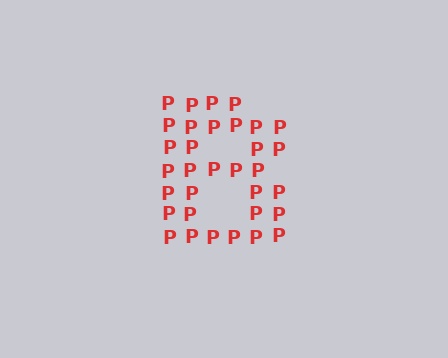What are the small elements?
The small elements are letter P's.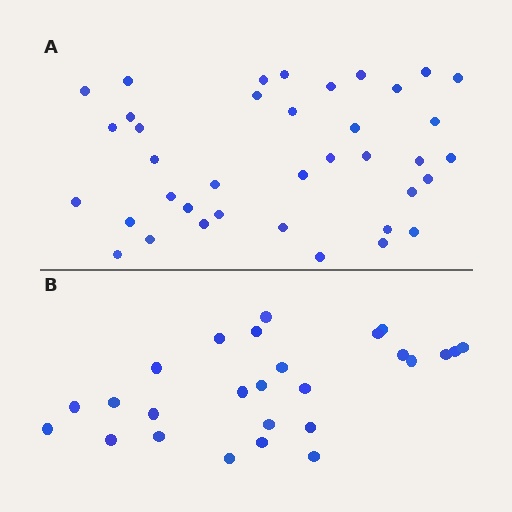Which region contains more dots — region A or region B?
Region A (the top region) has more dots.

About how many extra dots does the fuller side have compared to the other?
Region A has roughly 12 or so more dots than region B.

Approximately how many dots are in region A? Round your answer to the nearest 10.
About 40 dots. (The exact count is 38, which rounds to 40.)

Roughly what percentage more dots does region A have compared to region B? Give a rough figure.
About 45% more.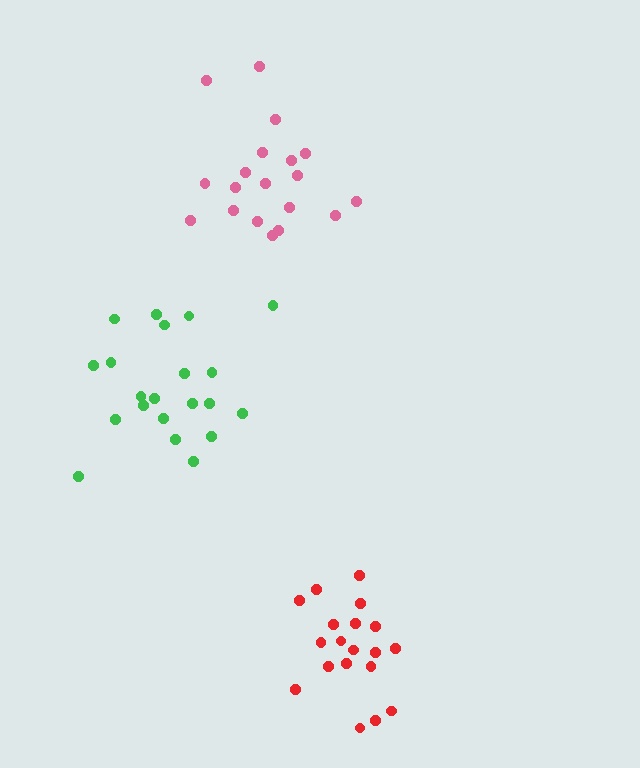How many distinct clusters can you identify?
There are 3 distinct clusters.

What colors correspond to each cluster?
The clusters are colored: pink, red, green.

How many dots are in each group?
Group 1: 19 dots, Group 2: 19 dots, Group 3: 21 dots (59 total).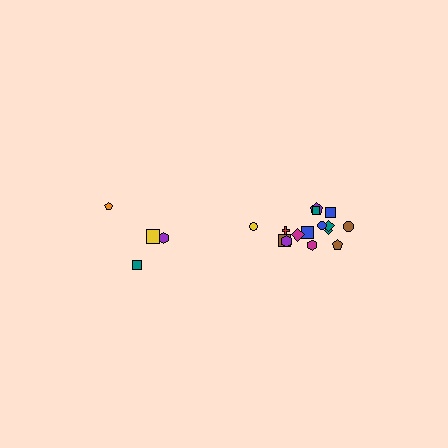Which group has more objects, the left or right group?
The right group.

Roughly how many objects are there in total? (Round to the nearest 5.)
Roughly 20 objects in total.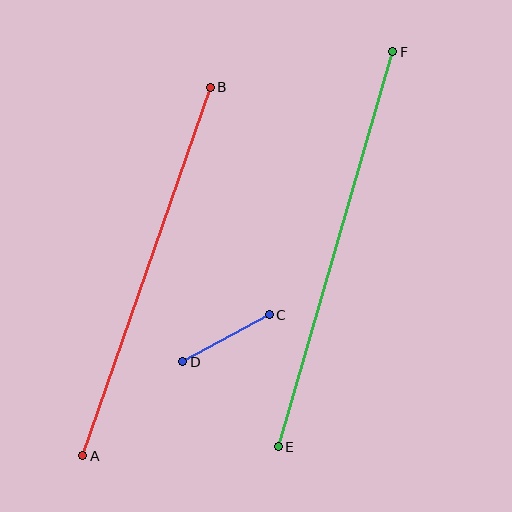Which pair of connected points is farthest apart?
Points E and F are farthest apart.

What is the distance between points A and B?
The distance is approximately 390 pixels.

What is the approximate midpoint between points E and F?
The midpoint is at approximately (335, 249) pixels.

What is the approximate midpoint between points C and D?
The midpoint is at approximately (226, 338) pixels.